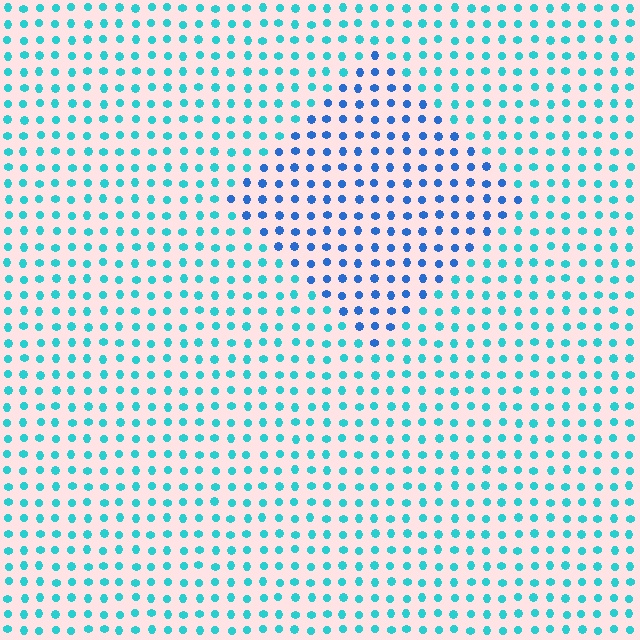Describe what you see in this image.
The image is filled with small cyan elements in a uniform arrangement. A diamond-shaped region is visible where the elements are tinted to a slightly different hue, forming a subtle color boundary.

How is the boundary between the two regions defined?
The boundary is defined purely by a slight shift in hue (about 36 degrees). Spacing, size, and orientation are identical on both sides.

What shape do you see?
I see a diamond.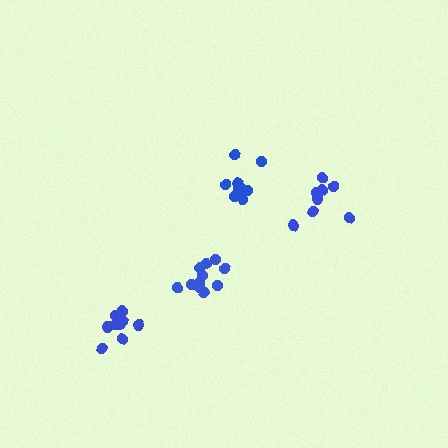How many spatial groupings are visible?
There are 4 spatial groupings.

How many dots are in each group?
Group 1: 9 dots, Group 2: 9 dots, Group 3: 11 dots, Group 4: 9 dots (38 total).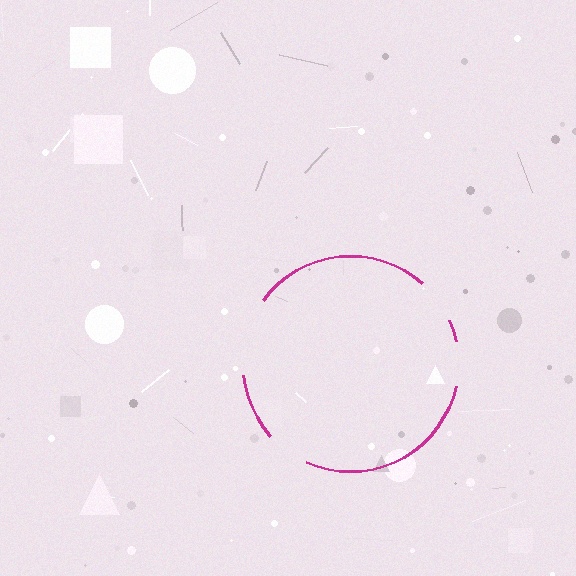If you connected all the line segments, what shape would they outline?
They would outline a circle.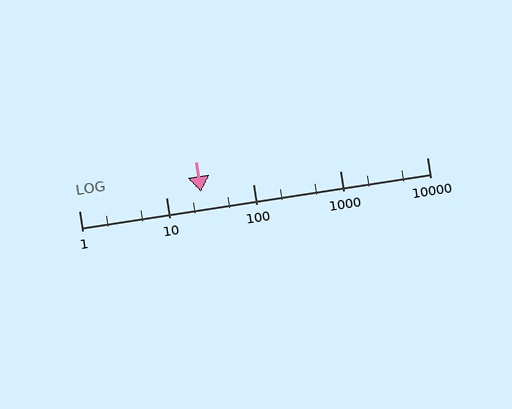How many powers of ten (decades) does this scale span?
The scale spans 4 decades, from 1 to 10000.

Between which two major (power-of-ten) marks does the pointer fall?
The pointer is between 10 and 100.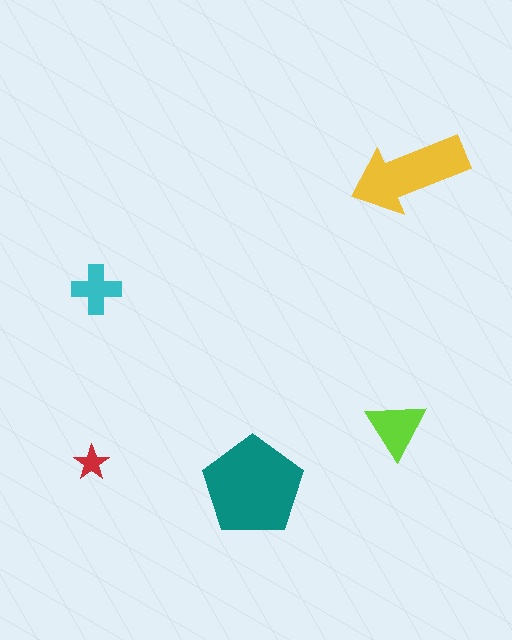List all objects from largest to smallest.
The teal pentagon, the yellow arrow, the lime triangle, the cyan cross, the red star.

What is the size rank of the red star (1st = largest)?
5th.